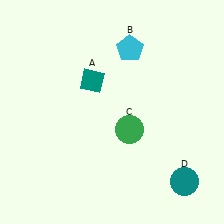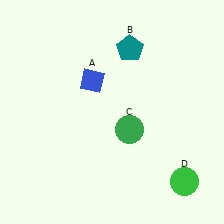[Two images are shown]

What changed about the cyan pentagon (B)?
In Image 1, B is cyan. In Image 2, it changed to teal.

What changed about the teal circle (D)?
In Image 1, D is teal. In Image 2, it changed to green.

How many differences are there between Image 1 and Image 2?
There are 3 differences between the two images.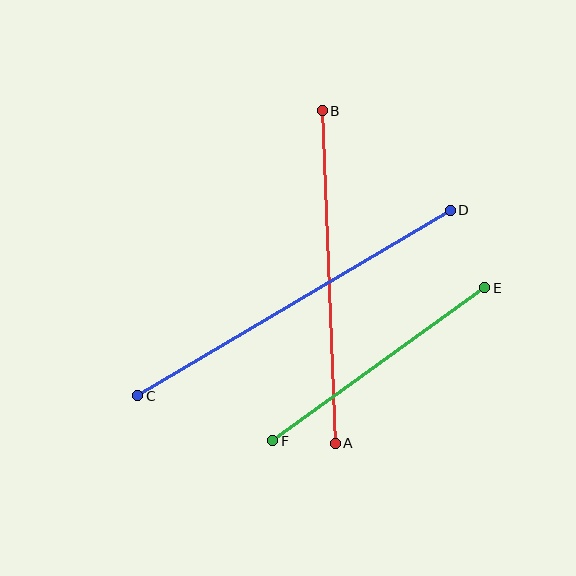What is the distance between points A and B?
The distance is approximately 333 pixels.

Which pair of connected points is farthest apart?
Points C and D are farthest apart.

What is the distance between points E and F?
The distance is approximately 261 pixels.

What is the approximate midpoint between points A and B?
The midpoint is at approximately (329, 277) pixels.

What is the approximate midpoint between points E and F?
The midpoint is at approximately (379, 364) pixels.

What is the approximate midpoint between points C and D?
The midpoint is at approximately (294, 303) pixels.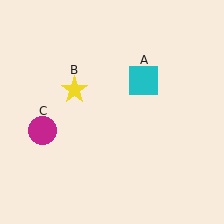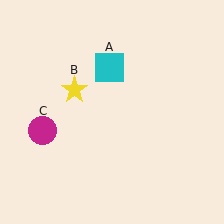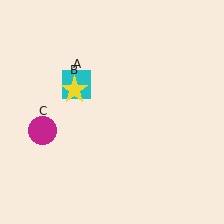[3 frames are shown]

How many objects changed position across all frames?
1 object changed position: cyan square (object A).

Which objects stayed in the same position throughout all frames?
Yellow star (object B) and magenta circle (object C) remained stationary.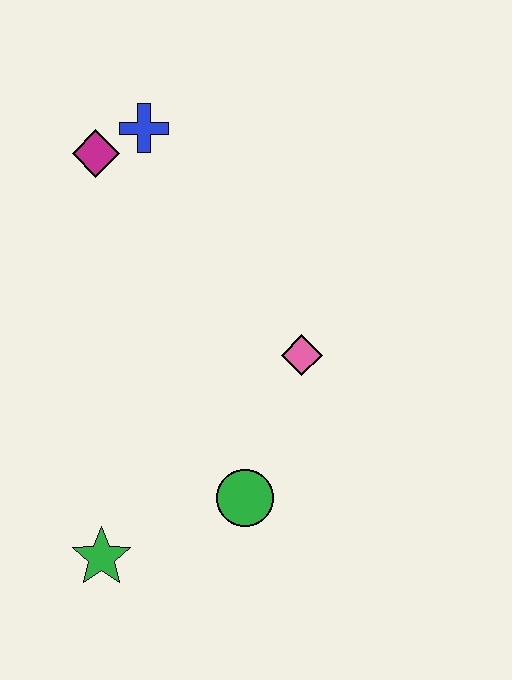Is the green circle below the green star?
No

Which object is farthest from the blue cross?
The green star is farthest from the blue cross.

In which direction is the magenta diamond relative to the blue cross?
The magenta diamond is to the left of the blue cross.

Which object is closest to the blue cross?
The magenta diamond is closest to the blue cross.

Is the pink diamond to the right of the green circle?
Yes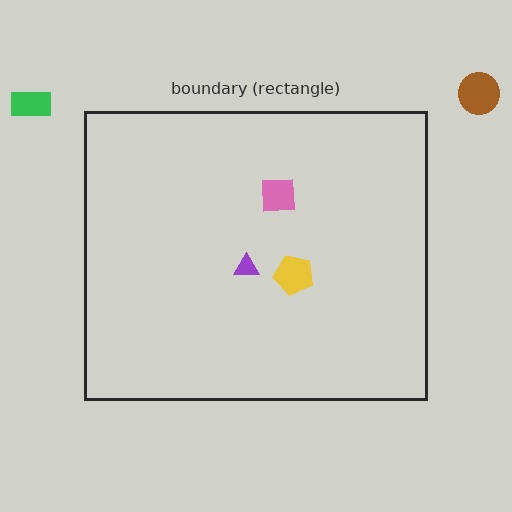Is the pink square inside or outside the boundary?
Inside.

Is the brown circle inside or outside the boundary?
Outside.